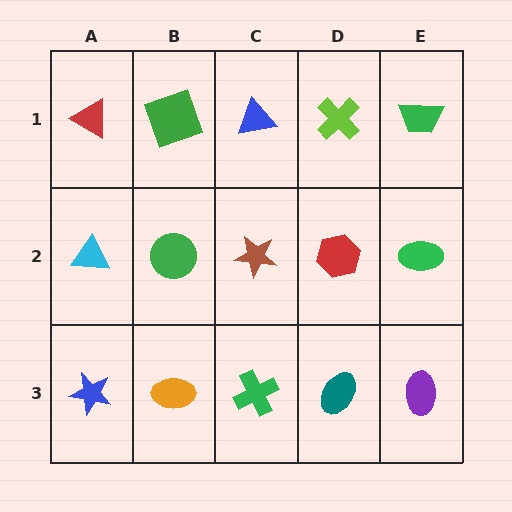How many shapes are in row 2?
5 shapes.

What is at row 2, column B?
A green circle.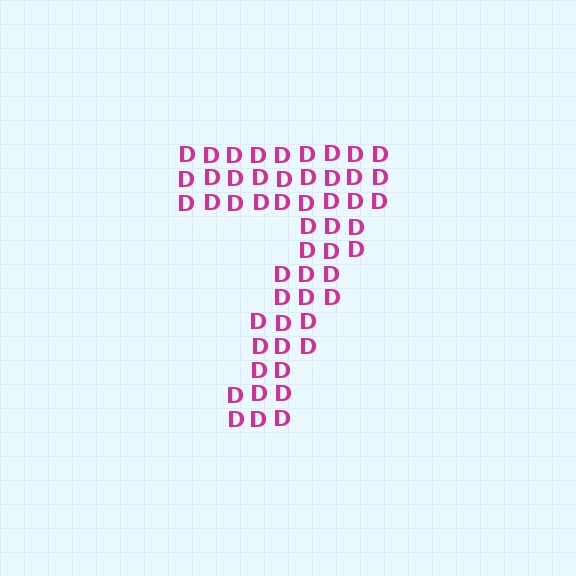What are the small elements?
The small elements are letter D's.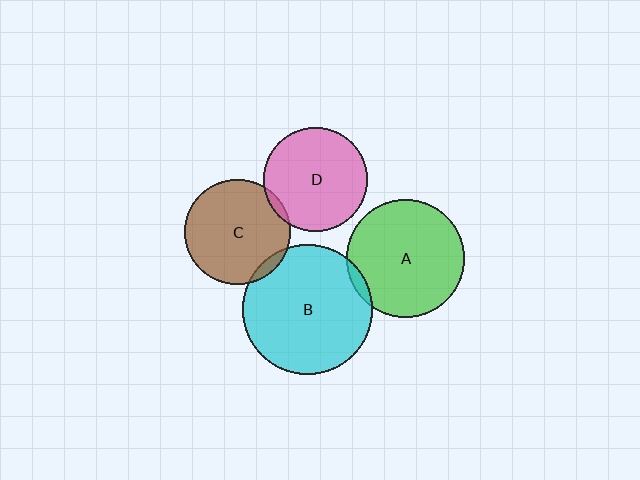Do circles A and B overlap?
Yes.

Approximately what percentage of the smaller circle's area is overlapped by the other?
Approximately 5%.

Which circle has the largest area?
Circle B (cyan).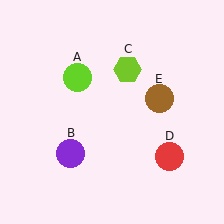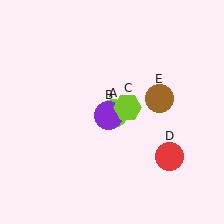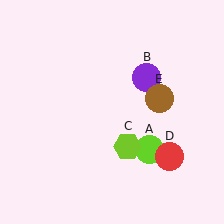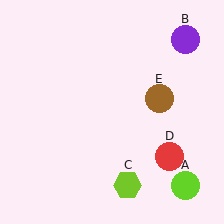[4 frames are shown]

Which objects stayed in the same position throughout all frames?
Red circle (object D) and brown circle (object E) remained stationary.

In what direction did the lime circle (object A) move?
The lime circle (object A) moved down and to the right.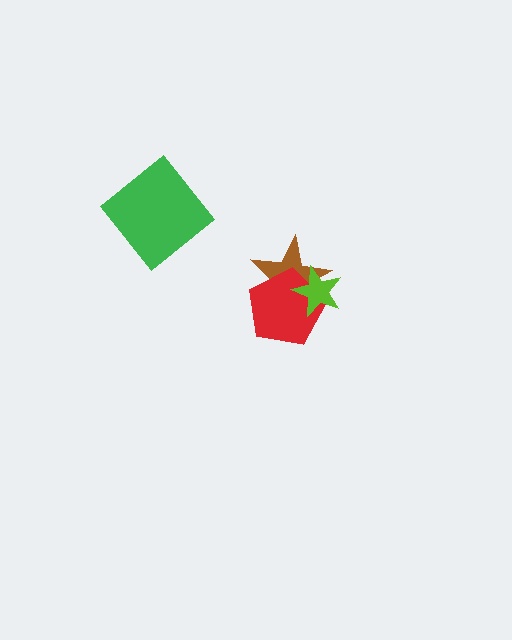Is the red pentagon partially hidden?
Yes, it is partially covered by another shape.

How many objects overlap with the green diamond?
0 objects overlap with the green diamond.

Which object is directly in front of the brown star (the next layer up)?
The red pentagon is directly in front of the brown star.